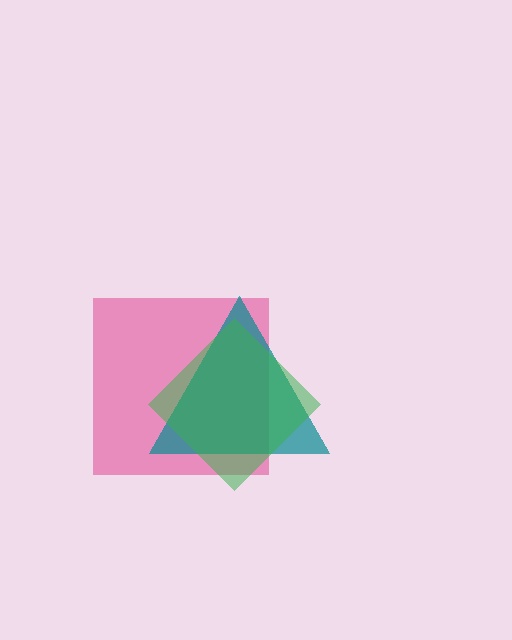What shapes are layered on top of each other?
The layered shapes are: a pink square, a teal triangle, a green diamond.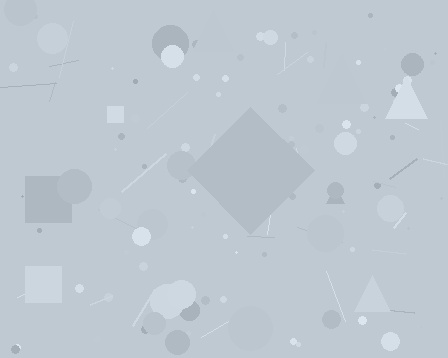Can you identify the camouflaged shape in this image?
The camouflaged shape is a diamond.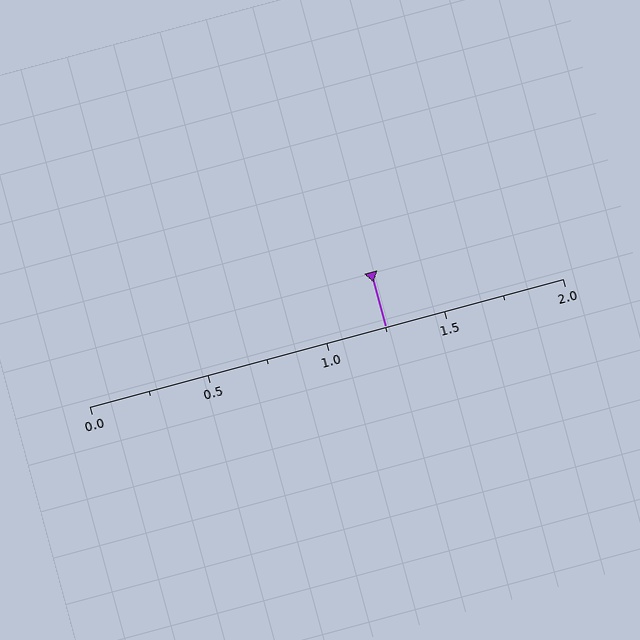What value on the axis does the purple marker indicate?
The marker indicates approximately 1.25.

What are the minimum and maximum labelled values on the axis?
The axis runs from 0.0 to 2.0.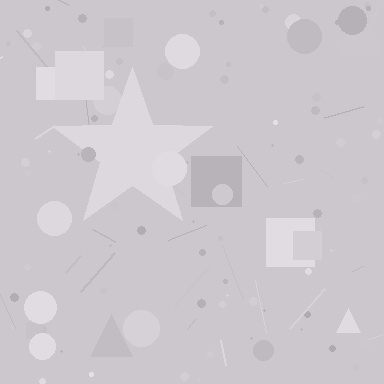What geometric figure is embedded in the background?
A star is embedded in the background.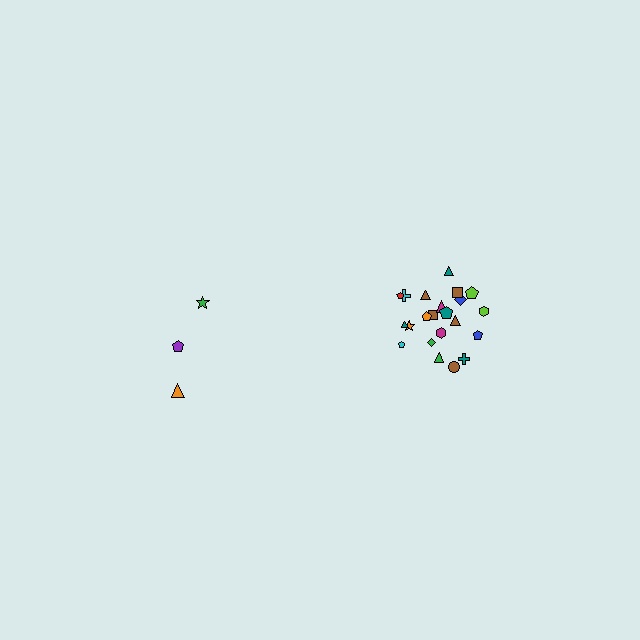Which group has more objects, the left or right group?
The right group.